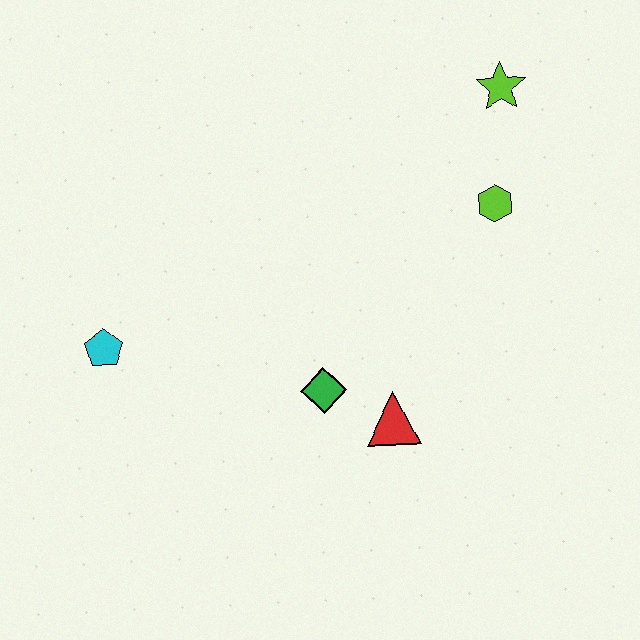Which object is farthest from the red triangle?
The lime star is farthest from the red triangle.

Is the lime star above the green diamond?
Yes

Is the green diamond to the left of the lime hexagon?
Yes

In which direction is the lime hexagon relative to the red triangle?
The lime hexagon is above the red triangle.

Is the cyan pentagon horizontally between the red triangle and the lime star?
No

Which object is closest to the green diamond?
The red triangle is closest to the green diamond.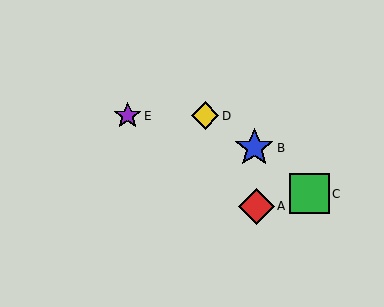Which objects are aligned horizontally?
Objects D, E are aligned horizontally.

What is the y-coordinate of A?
Object A is at y≈206.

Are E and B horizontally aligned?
No, E is at y≈116 and B is at y≈148.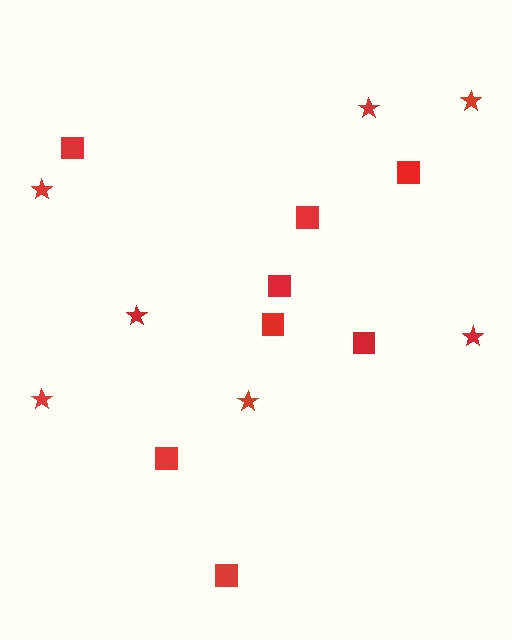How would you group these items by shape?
There are 2 groups: one group of stars (7) and one group of squares (8).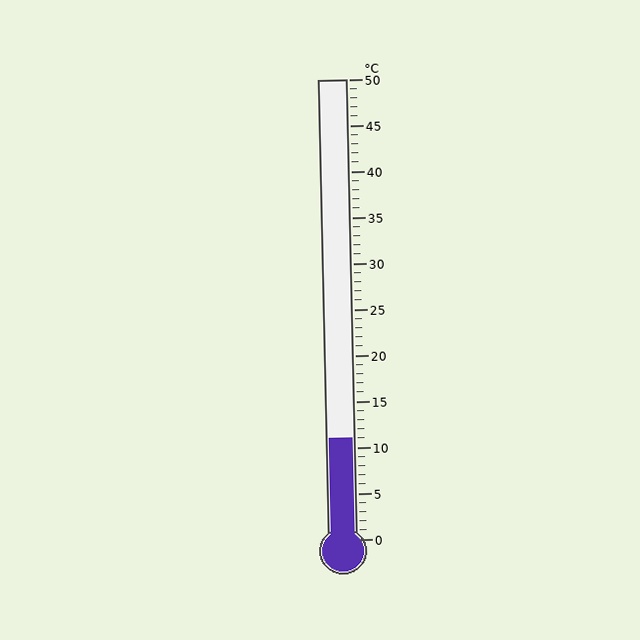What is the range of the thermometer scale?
The thermometer scale ranges from 0°C to 50°C.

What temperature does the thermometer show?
The thermometer shows approximately 11°C.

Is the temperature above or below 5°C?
The temperature is above 5°C.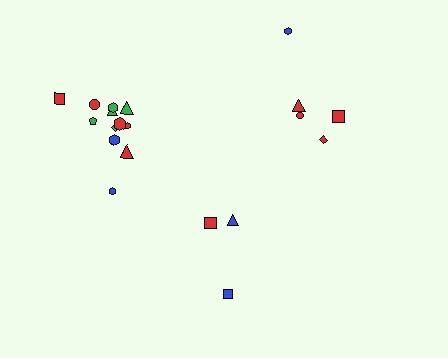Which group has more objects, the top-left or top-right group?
The top-left group.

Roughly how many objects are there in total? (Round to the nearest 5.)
Roughly 20 objects in total.